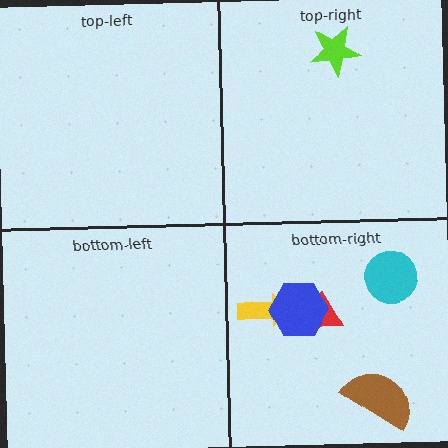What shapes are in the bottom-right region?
The cyan circle, the red triangle, the yellow arrow, the blue hexagon, the brown semicircle.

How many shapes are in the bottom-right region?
5.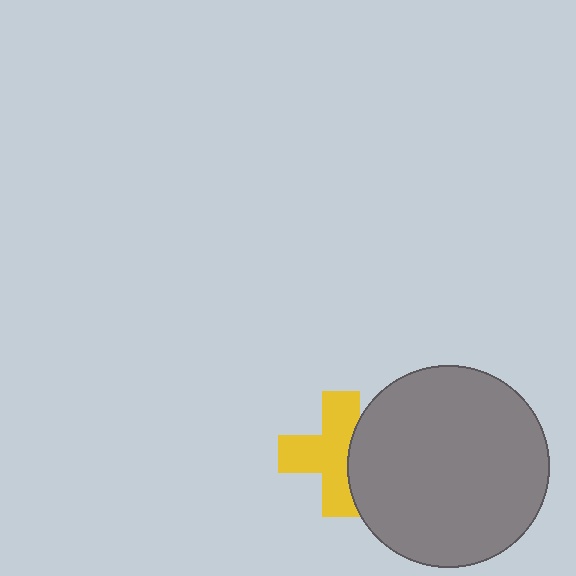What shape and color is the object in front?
The object in front is a gray circle.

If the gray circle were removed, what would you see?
You would see the complete yellow cross.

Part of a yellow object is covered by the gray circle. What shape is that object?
It is a cross.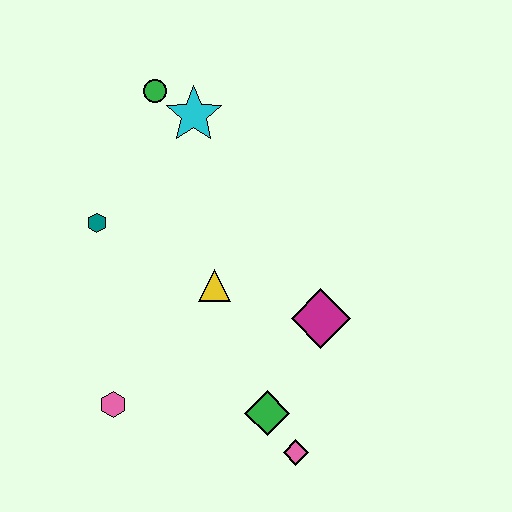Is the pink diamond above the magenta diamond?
No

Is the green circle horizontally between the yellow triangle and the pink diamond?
No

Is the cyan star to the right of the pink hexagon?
Yes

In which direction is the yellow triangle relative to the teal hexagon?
The yellow triangle is to the right of the teal hexagon.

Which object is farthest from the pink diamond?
The green circle is farthest from the pink diamond.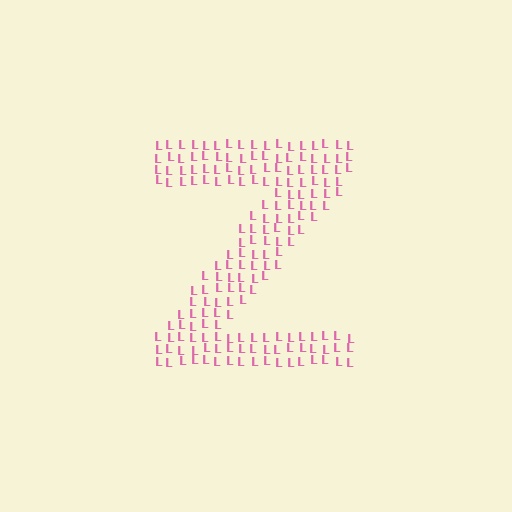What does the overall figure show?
The overall figure shows the letter Z.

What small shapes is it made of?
It is made of small letter L's.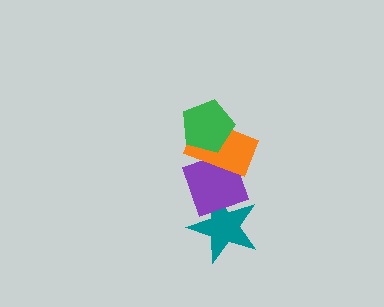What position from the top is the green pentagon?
The green pentagon is 1st from the top.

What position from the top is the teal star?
The teal star is 4th from the top.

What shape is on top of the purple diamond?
The orange rectangle is on top of the purple diamond.